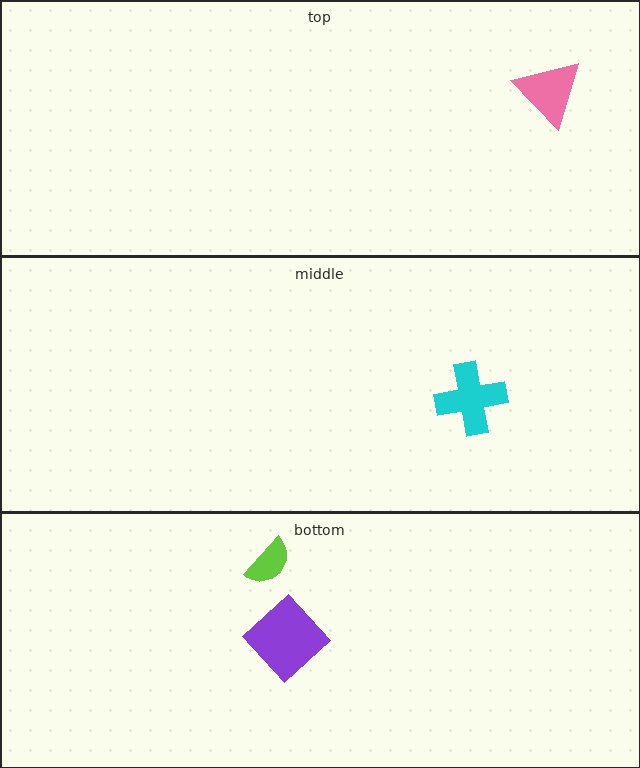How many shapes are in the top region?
1.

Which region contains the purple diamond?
The bottom region.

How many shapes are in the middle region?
1.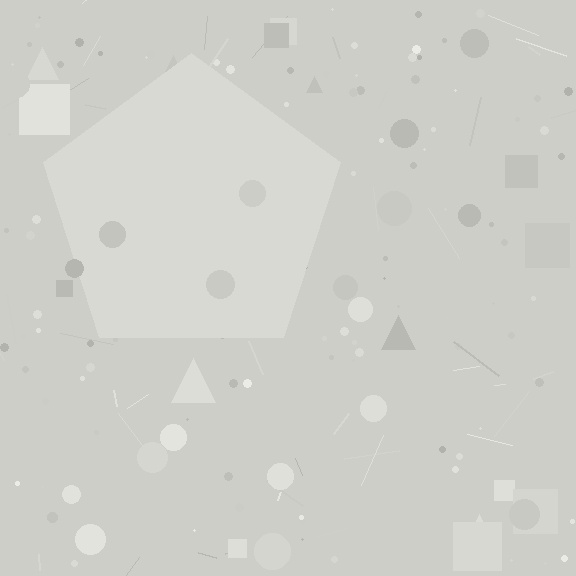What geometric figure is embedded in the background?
A pentagon is embedded in the background.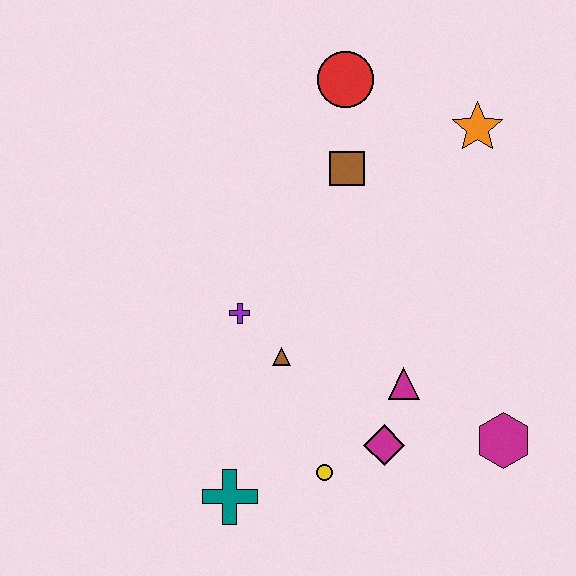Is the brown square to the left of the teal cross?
No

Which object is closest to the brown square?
The red circle is closest to the brown square.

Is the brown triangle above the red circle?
No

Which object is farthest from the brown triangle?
The orange star is farthest from the brown triangle.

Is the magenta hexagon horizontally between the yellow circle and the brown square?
No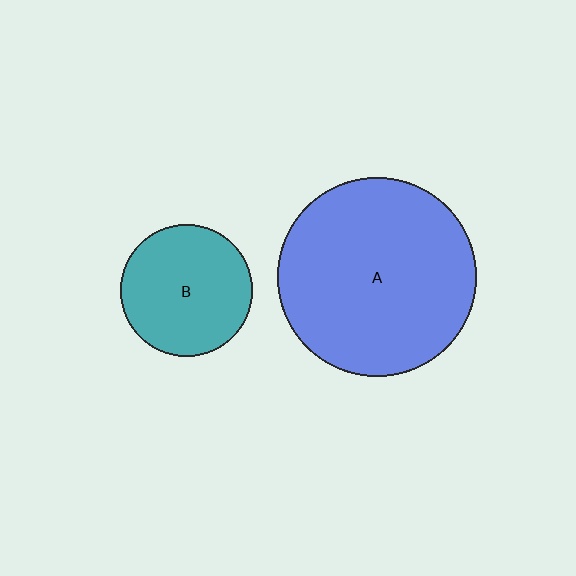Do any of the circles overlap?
No, none of the circles overlap.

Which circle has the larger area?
Circle A (blue).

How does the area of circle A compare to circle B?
Approximately 2.3 times.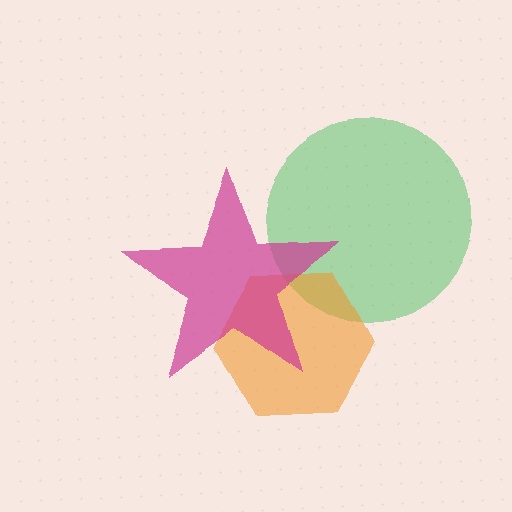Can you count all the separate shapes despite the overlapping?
Yes, there are 3 separate shapes.